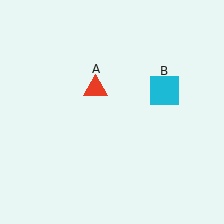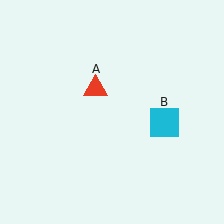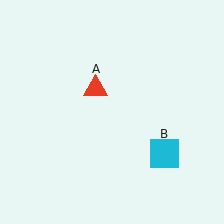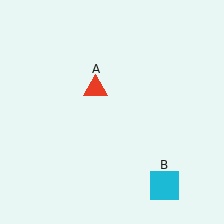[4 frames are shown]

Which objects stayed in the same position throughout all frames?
Red triangle (object A) remained stationary.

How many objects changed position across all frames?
1 object changed position: cyan square (object B).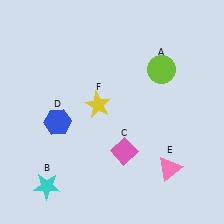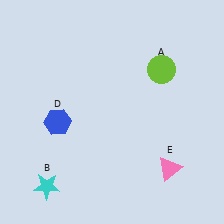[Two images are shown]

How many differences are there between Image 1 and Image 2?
There are 2 differences between the two images.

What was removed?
The yellow star (F), the pink diamond (C) were removed in Image 2.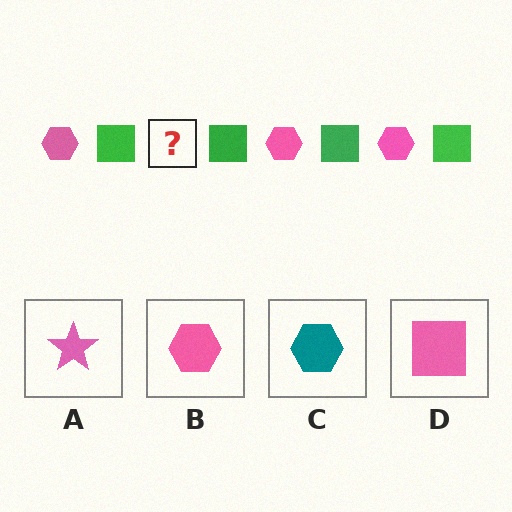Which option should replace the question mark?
Option B.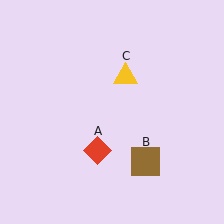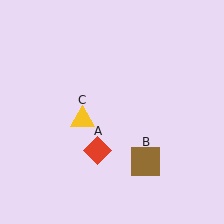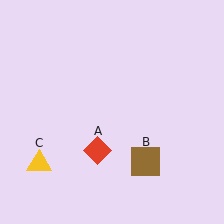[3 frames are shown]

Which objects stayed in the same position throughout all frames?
Red diamond (object A) and brown square (object B) remained stationary.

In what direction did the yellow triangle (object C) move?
The yellow triangle (object C) moved down and to the left.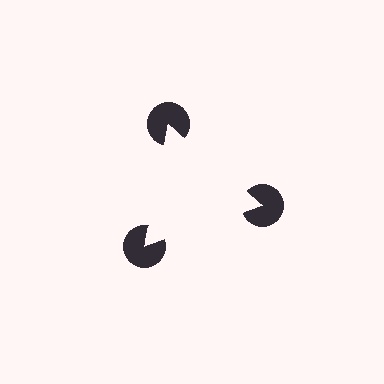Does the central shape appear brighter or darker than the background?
It typically appears slightly brighter than the background, even though no actual brightness change is drawn.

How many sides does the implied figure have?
3 sides.